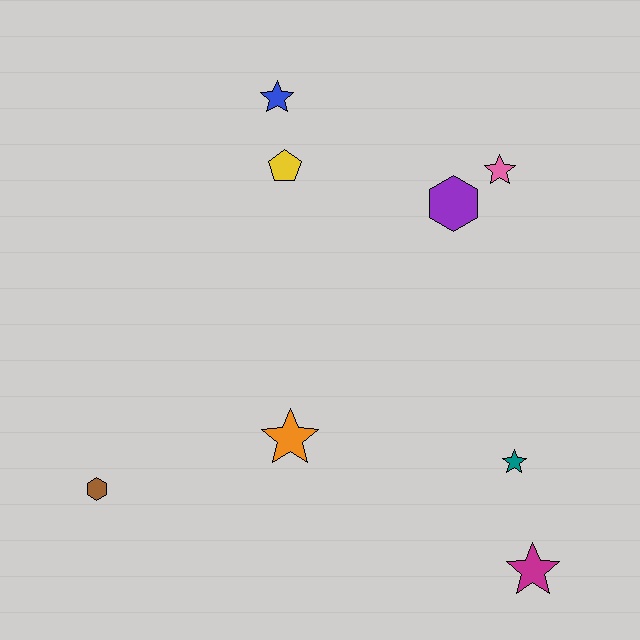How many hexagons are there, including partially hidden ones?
There are 2 hexagons.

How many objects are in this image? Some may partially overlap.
There are 8 objects.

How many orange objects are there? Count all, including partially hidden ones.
There is 1 orange object.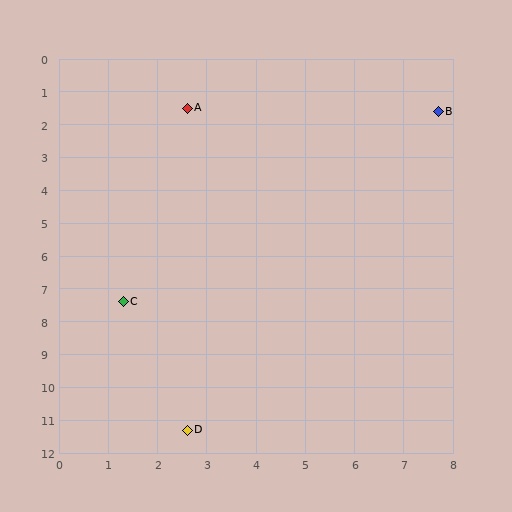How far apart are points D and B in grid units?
Points D and B are about 11.0 grid units apart.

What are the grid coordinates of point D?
Point D is at approximately (2.6, 11.3).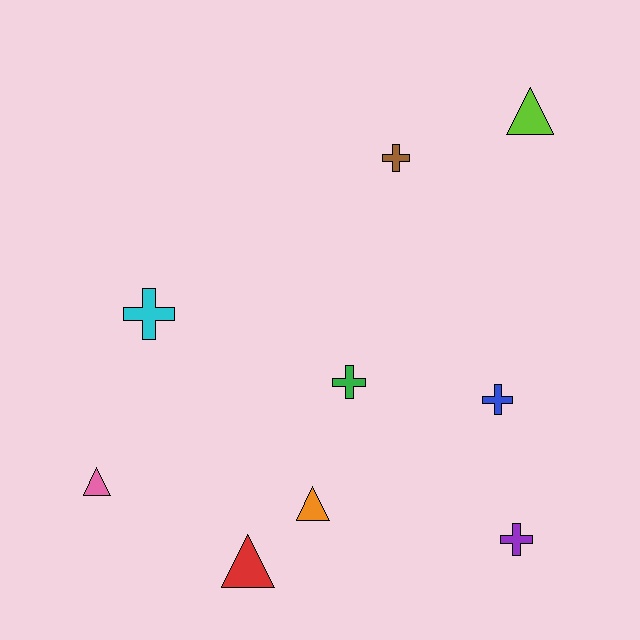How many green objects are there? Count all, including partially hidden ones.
There is 1 green object.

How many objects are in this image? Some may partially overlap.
There are 9 objects.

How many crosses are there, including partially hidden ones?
There are 5 crosses.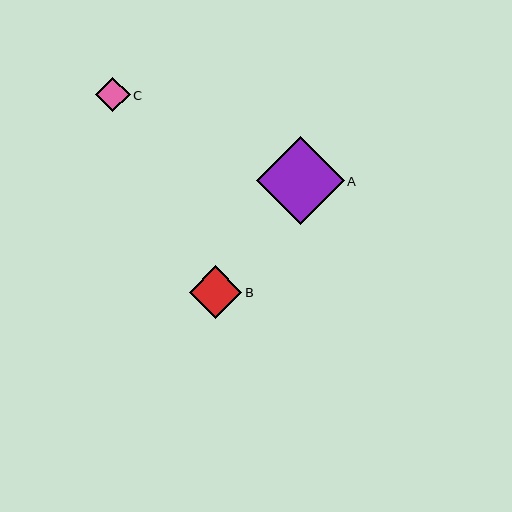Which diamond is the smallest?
Diamond C is the smallest with a size of approximately 34 pixels.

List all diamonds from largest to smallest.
From largest to smallest: A, B, C.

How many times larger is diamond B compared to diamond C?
Diamond B is approximately 1.5 times the size of diamond C.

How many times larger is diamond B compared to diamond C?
Diamond B is approximately 1.5 times the size of diamond C.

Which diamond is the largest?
Diamond A is the largest with a size of approximately 88 pixels.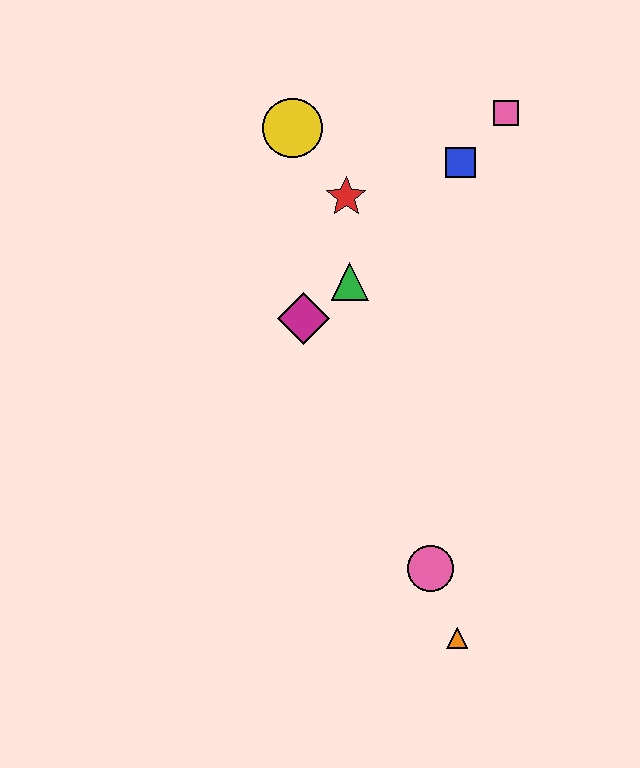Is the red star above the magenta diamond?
Yes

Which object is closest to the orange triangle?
The pink circle is closest to the orange triangle.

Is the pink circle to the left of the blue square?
Yes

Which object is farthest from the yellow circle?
The orange triangle is farthest from the yellow circle.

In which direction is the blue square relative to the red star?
The blue square is to the right of the red star.